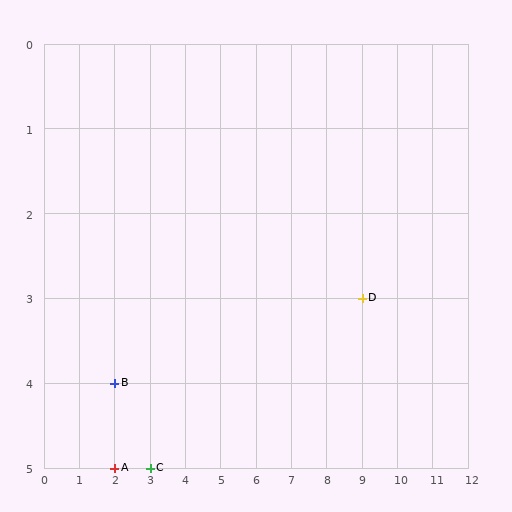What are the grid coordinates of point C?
Point C is at grid coordinates (3, 5).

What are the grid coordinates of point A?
Point A is at grid coordinates (2, 5).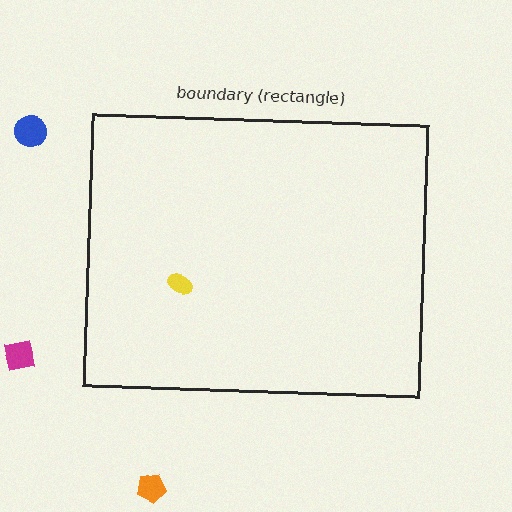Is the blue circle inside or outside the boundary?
Outside.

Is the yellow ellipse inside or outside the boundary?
Inside.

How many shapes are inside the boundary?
1 inside, 3 outside.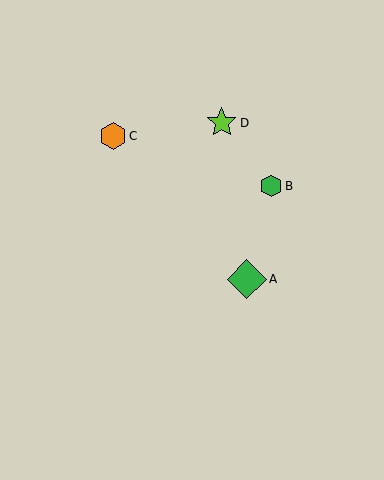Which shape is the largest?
The green diamond (labeled A) is the largest.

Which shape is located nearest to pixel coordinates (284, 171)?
The green hexagon (labeled B) at (271, 186) is nearest to that location.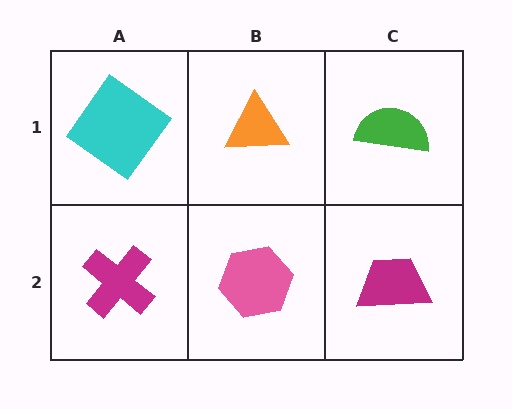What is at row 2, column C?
A magenta trapezoid.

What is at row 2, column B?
A pink hexagon.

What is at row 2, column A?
A magenta cross.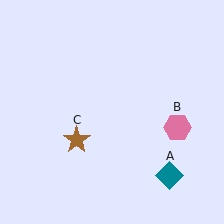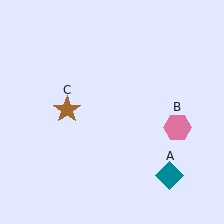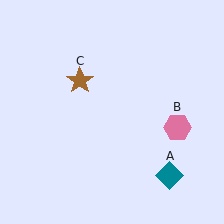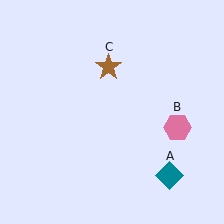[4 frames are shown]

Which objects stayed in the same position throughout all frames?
Teal diamond (object A) and pink hexagon (object B) remained stationary.